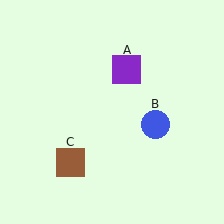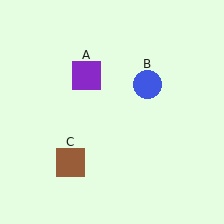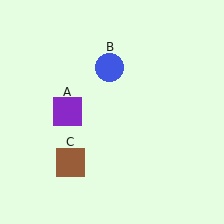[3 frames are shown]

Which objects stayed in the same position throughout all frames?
Brown square (object C) remained stationary.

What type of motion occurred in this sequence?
The purple square (object A), blue circle (object B) rotated counterclockwise around the center of the scene.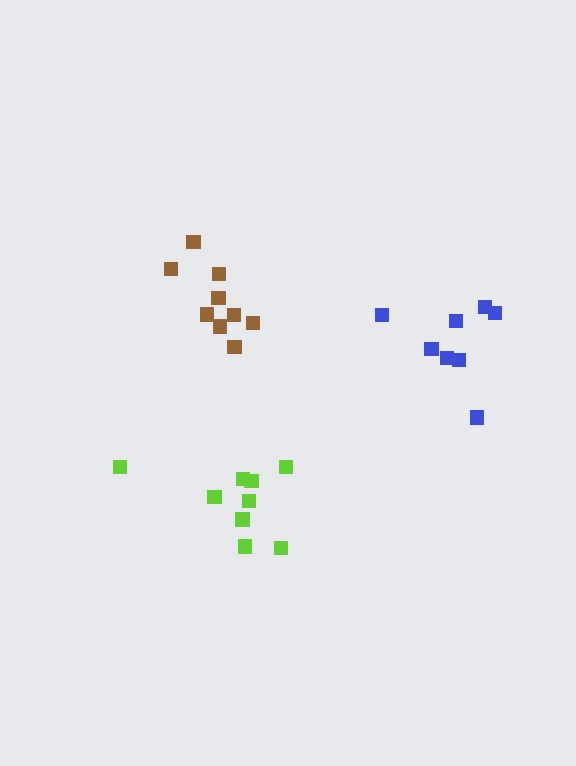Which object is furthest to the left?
The brown cluster is leftmost.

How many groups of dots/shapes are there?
There are 3 groups.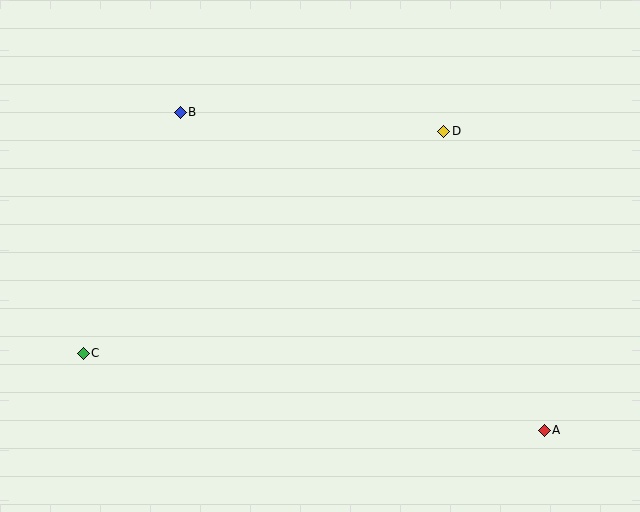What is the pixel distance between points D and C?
The distance between D and C is 423 pixels.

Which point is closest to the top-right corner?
Point D is closest to the top-right corner.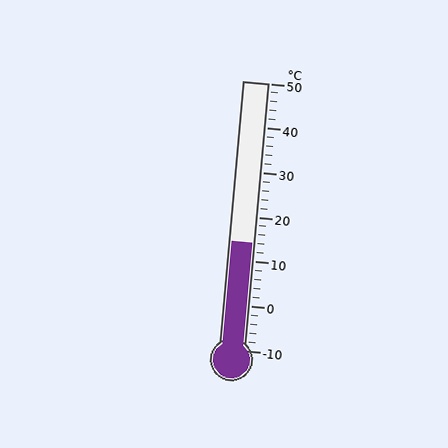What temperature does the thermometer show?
The thermometer shows approximately 14°C.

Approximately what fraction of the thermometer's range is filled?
The thermometer is filled to approximately 40% of its range.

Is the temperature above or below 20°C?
The temperature is below 20°C.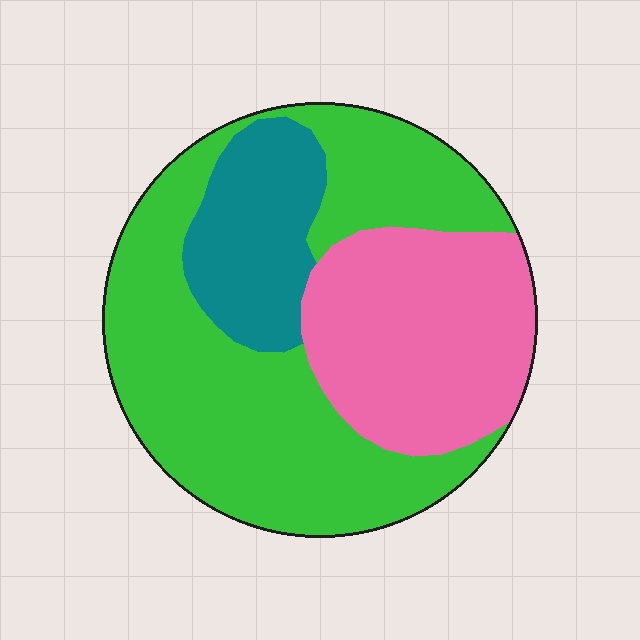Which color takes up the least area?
Teal, at roughly 15%.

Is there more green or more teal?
Green.